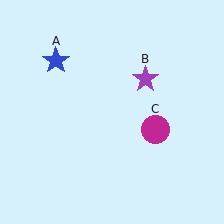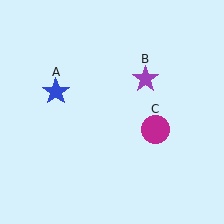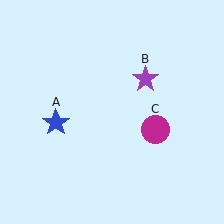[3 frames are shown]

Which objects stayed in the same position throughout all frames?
Purple star (object B) and magenta circle (object C) remained stationary.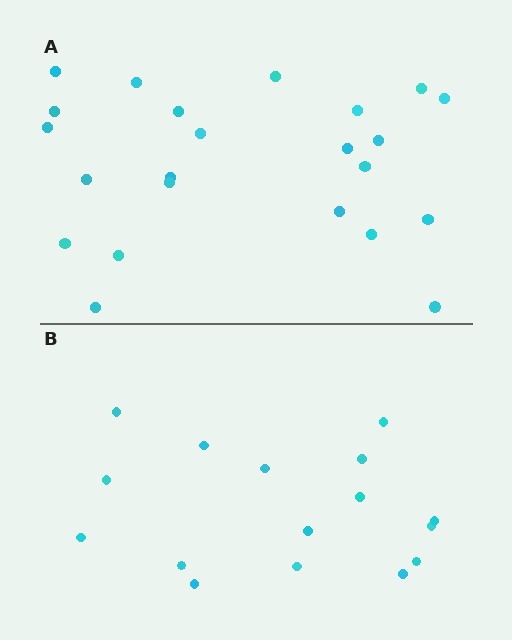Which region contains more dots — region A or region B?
Region A (the top region) has more dots.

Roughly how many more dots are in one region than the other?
Region A has roughly 8 or so more dots than region B.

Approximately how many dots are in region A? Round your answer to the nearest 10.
About 20 dots. (The exact count is 23, which rounds to 20.)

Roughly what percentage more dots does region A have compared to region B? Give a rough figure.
About 45% more.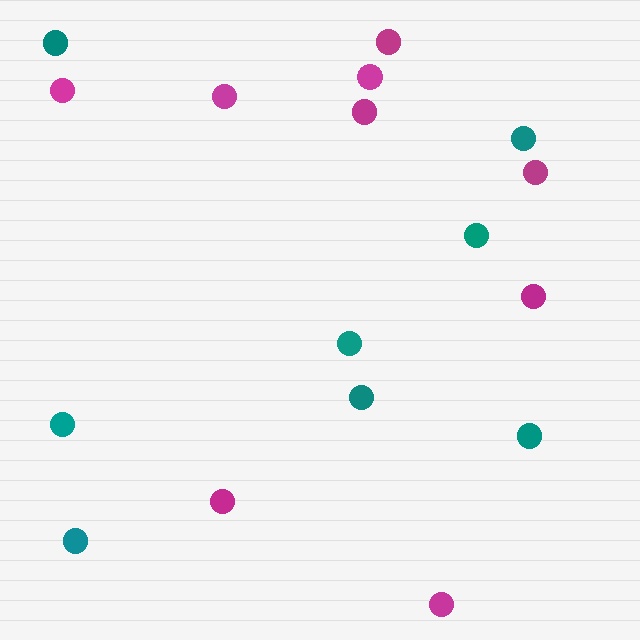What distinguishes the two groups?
There are 2 groups: one group of magenta circles (9) and one group of teal circles (8).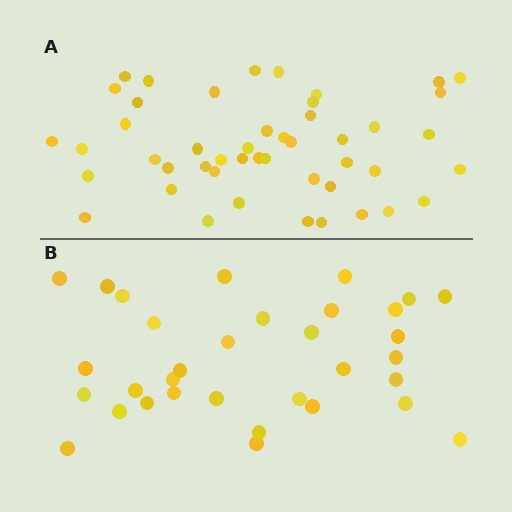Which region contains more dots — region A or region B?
Region A (the top region) has more dots.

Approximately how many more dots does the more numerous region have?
Region A has approximately 15 more dots than region B.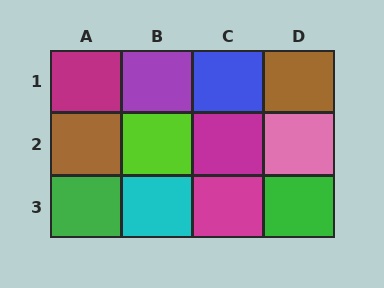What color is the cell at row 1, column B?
Purple.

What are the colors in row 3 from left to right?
Green, cyan, magenta, green.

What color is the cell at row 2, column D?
Pink.